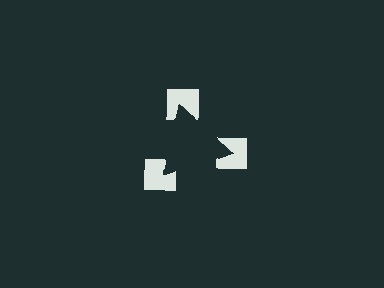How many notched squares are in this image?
There are 3 — one at each vertex of the illusory triangle.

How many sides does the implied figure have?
3 sides.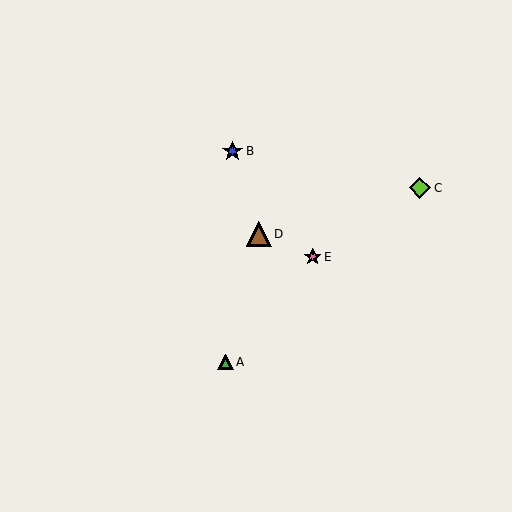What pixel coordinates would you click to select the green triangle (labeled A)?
Click at (225, 362) to select the green triangle A.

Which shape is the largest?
The brown triangle (labeled D) is the largest.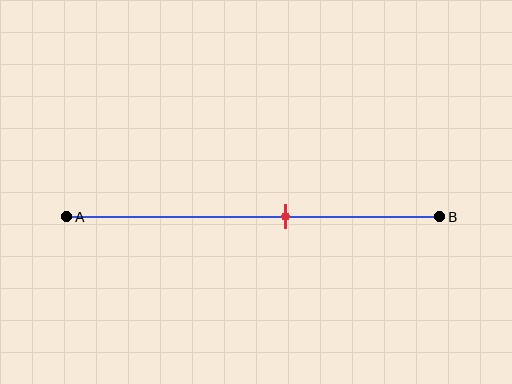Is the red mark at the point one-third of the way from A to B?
No, the mark is at about 60% from A, not at the 33% one-third point.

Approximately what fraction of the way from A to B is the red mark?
The red mark is approximately 60% of the way from A to B.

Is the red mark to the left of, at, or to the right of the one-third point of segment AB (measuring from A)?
The red mark is to the right of the one-third point of segment AB.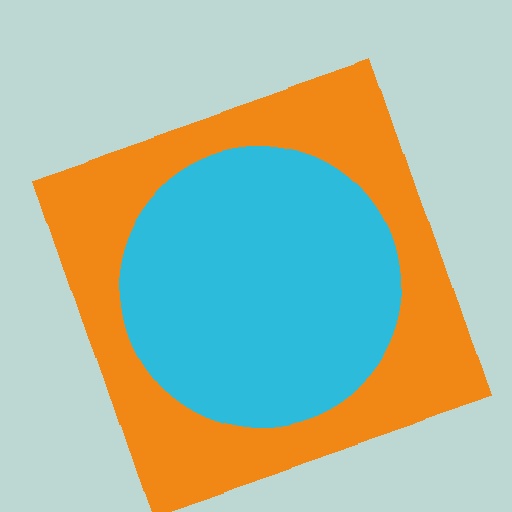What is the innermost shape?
The cyan circle.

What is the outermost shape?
The orange square.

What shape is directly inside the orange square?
The cyan circle.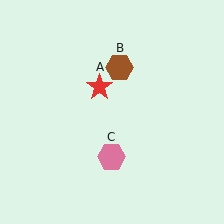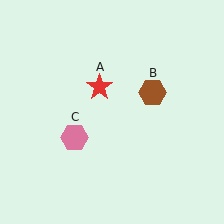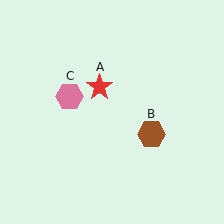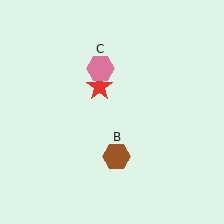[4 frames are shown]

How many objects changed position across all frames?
2 objects changed position: brown hexagon (object B), pink hexagon (object C).